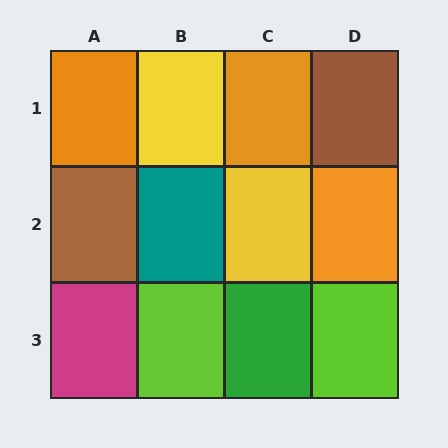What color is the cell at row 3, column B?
Lime.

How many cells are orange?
3 cells are orange.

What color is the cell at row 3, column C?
Green.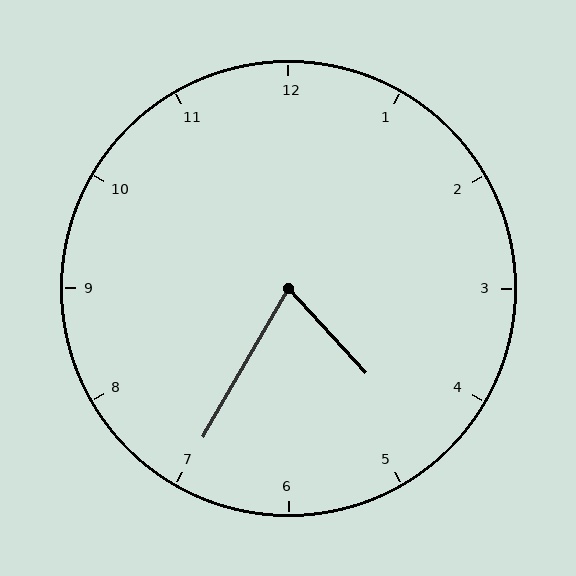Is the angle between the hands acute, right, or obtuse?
It is acute.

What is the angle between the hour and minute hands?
Approximately 72 degrees.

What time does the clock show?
4:35.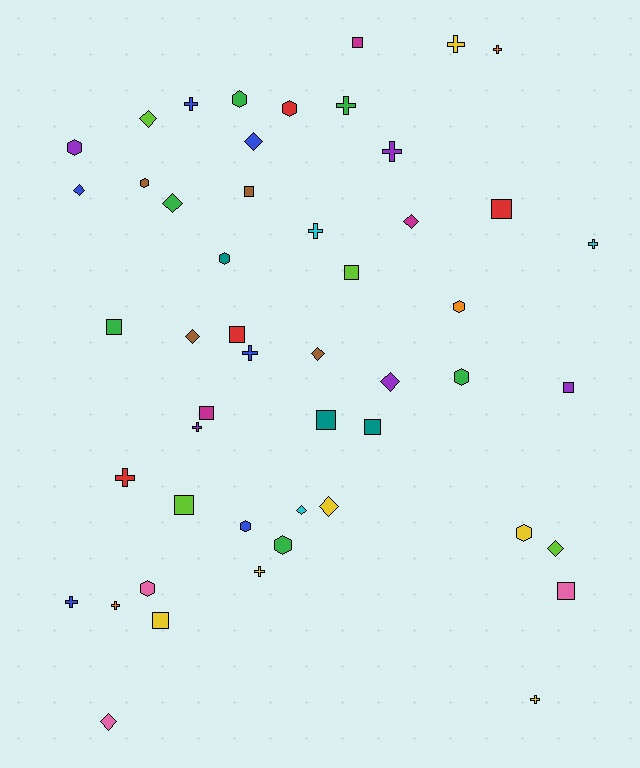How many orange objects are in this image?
There are 3 orange objects.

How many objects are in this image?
There are 50 objects.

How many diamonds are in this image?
There are 12 diamonds.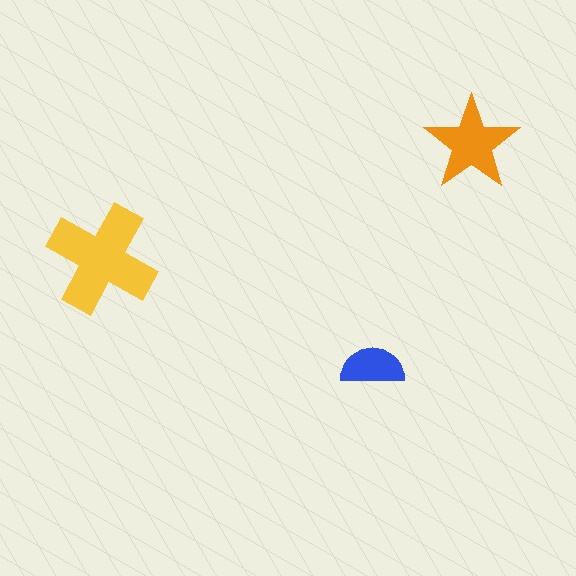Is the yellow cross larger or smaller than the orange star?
Larger.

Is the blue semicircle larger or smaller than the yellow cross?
Smaller.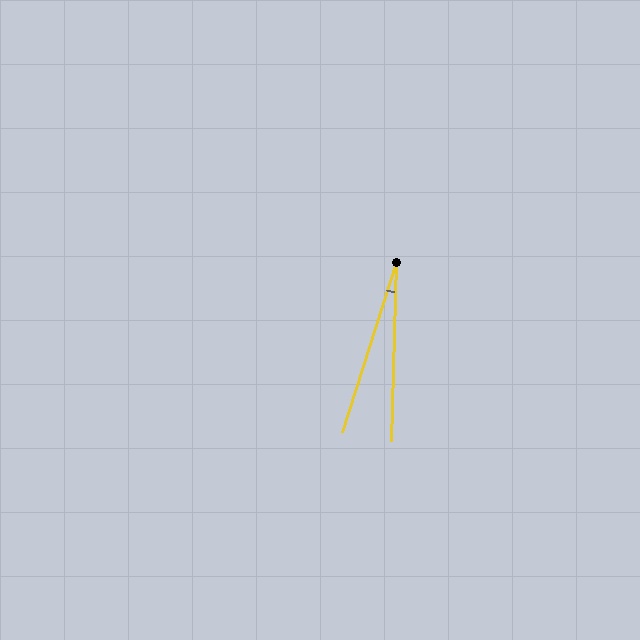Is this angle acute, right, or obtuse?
It is acute.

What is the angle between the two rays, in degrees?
Approximately 16 degrees.